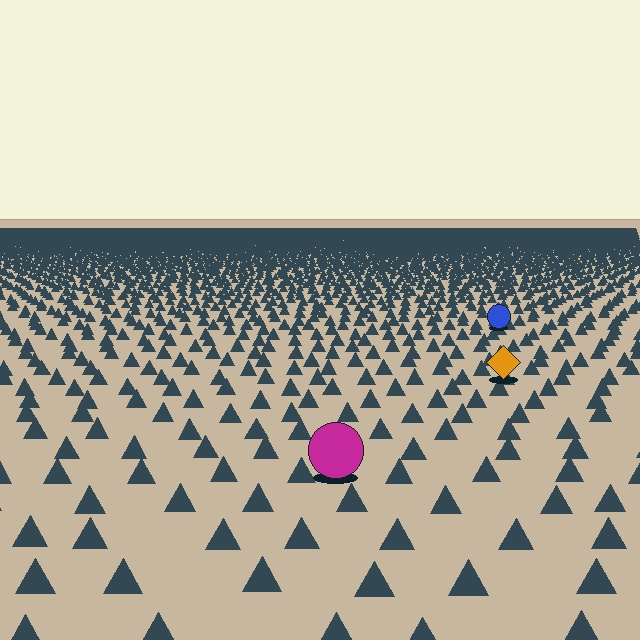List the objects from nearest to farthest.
From nearest to farthest: the magenta circle, the orange diamond, the blue circle.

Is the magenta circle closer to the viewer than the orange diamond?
Yes. The magenta circle is closer — you can tell from the texture gradient: the ground texture is coarser near it.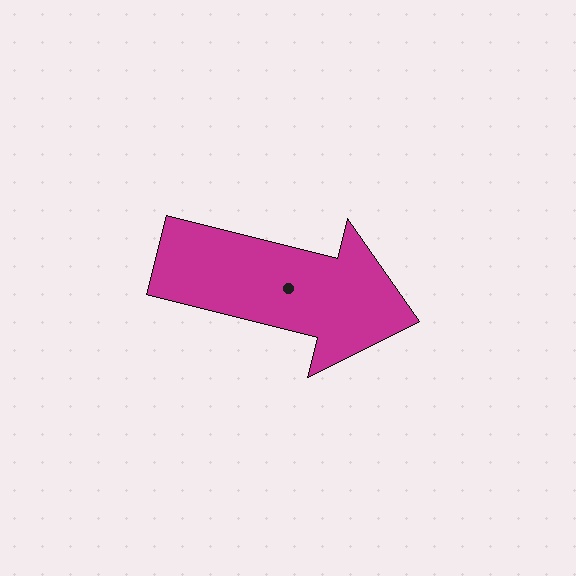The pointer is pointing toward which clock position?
Roughly 3 o'clock.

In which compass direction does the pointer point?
East.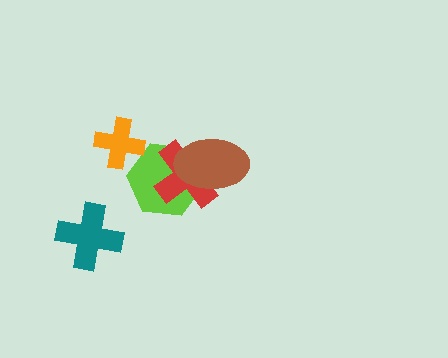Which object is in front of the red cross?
The brown ellipse is in front of the red cross.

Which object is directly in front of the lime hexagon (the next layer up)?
The red cross is directly in front of the lime hexagon.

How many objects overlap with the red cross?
2 objects overlap with the red cross.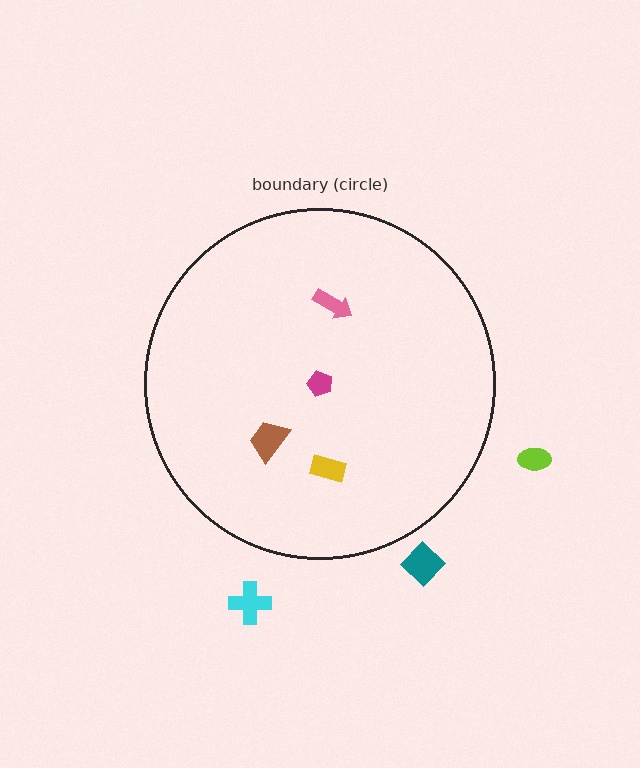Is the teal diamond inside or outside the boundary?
Outside.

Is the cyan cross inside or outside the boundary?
Outside.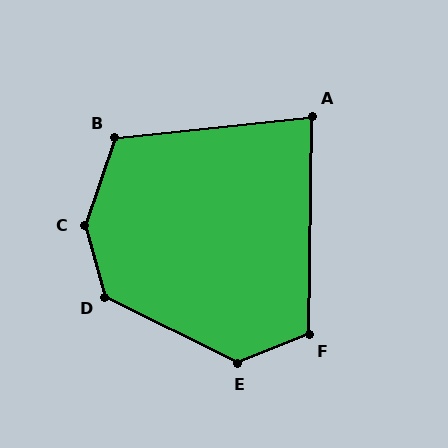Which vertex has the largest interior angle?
C, at approximately 145 degrees.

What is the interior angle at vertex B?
Approximately 115 degrees (obtuse).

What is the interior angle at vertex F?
Approximately 113 degrees (obtuse).